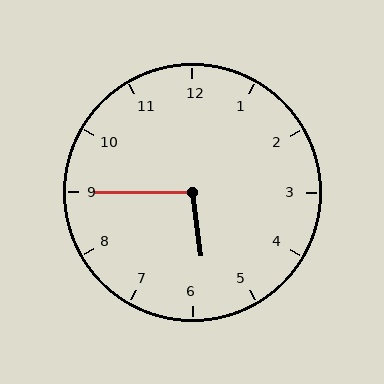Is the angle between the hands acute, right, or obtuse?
It is obtuse.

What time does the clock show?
5:45.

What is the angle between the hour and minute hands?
Approximately 98 degrees.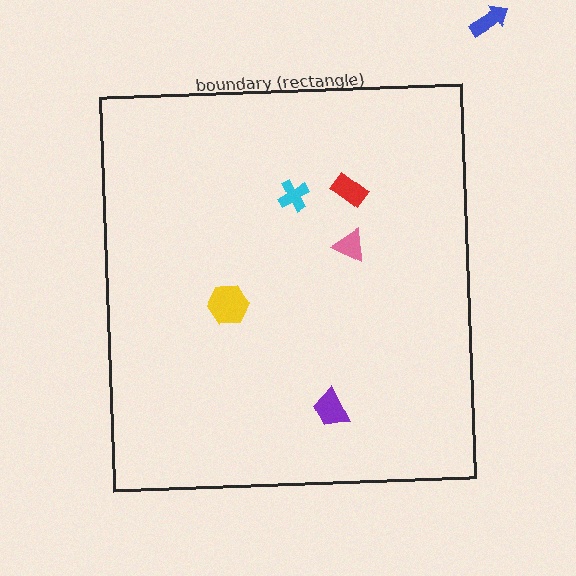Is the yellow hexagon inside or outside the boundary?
Inside.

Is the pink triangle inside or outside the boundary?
Inside.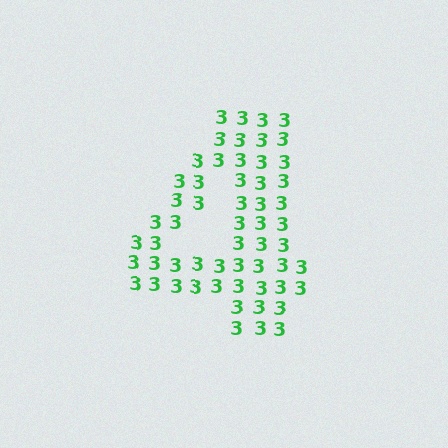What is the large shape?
The large shape is the digit 4.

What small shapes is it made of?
It is made of small digit 3's.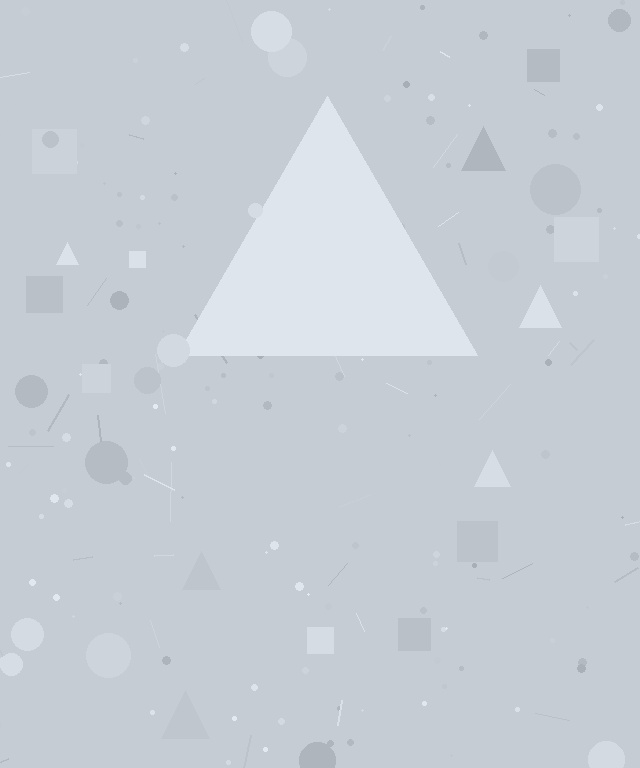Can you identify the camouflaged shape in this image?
The camouflaged shape is a triangle.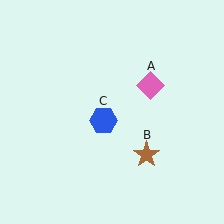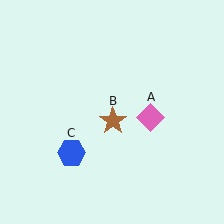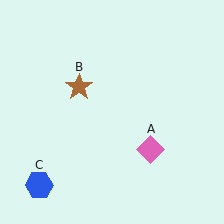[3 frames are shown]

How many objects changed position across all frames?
3 objects changed position: pink diamond (object A), brown star (object B), blue hexagon (object C).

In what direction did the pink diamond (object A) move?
The pink diamond (object A) moved down.